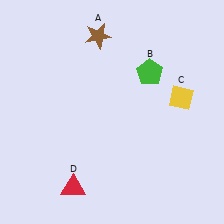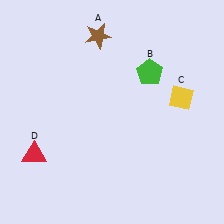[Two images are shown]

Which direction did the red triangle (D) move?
The red triangle (D) moved left.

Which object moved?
The red triangle (D) moved left.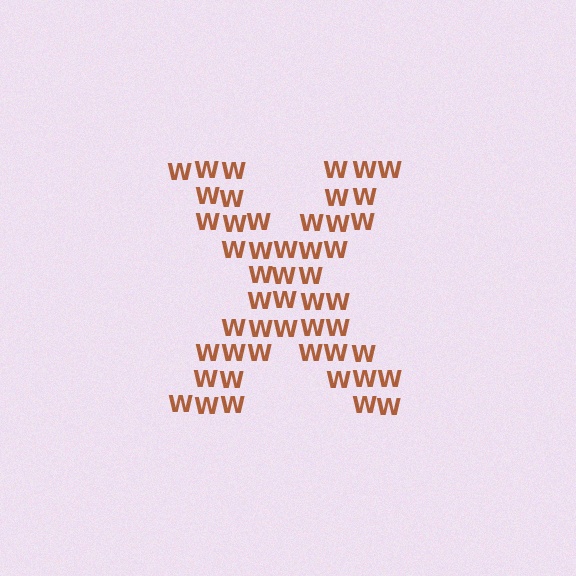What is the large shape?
The large shape is the letter X.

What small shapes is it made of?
It is made of small letter W's.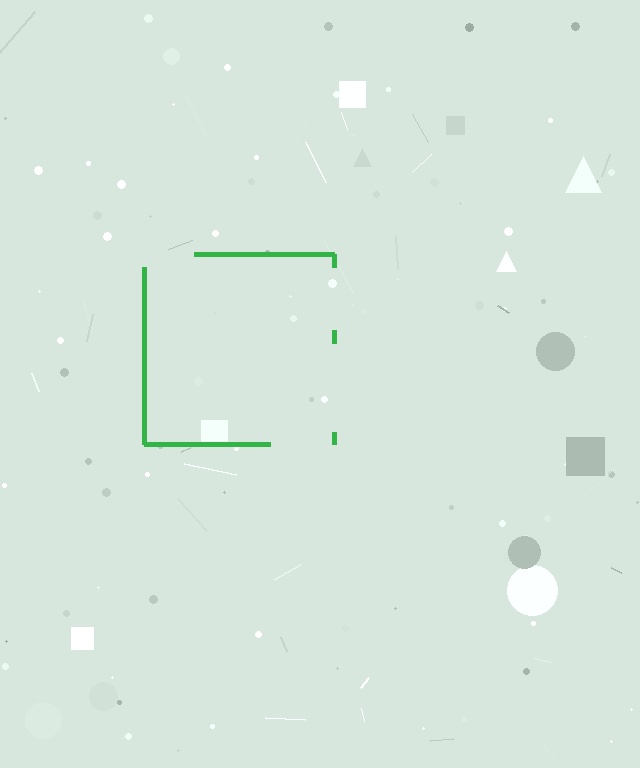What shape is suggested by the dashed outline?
The dashed outline suggests a square.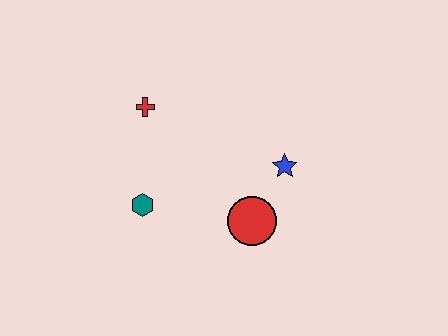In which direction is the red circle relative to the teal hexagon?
The red circle is to the right of the teal hexagon.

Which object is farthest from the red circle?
The red cross is farthest from the red circle.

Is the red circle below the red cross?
Yes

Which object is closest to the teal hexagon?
The red cross is closest to the teal hexagon.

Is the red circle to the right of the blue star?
No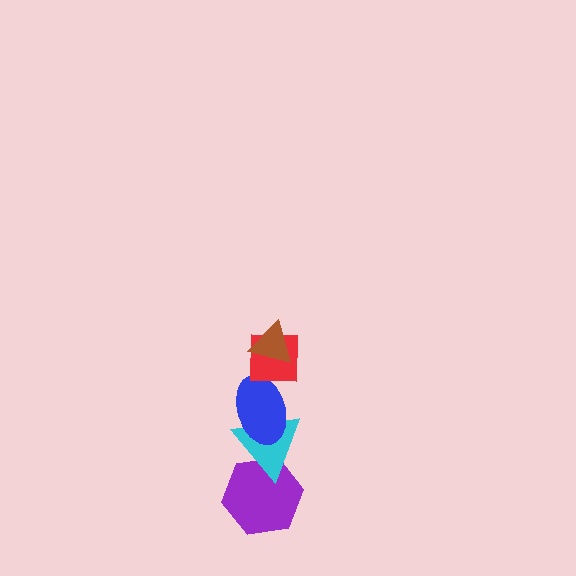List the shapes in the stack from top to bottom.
From top to bottom: the brown triangle, the red square, the blue ellipse, the cyan triangle, the purple hexagon.